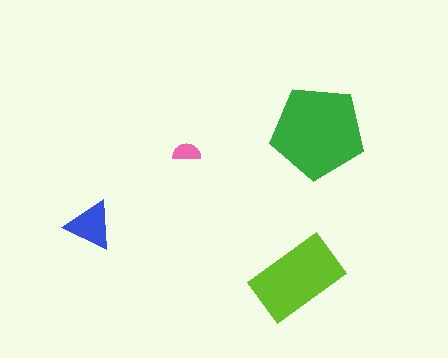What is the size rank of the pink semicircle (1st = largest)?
4th.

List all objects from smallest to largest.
The pink semicircle, the blue triangle, the lime rectangle, the green pentagon.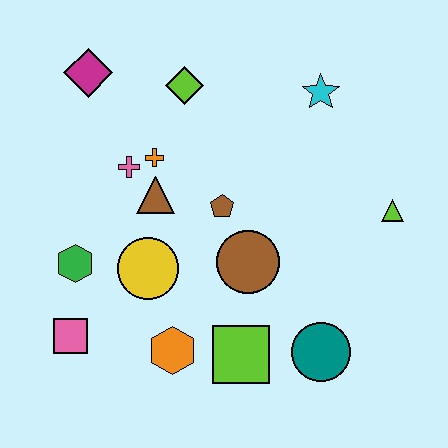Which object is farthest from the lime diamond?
The teal circle is farthest from the lime diamond.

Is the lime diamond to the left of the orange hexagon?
No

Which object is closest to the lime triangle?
The cyan star is closest to the lime triangle.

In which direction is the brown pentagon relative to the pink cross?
The brown pentagon is to the right of the pink cross.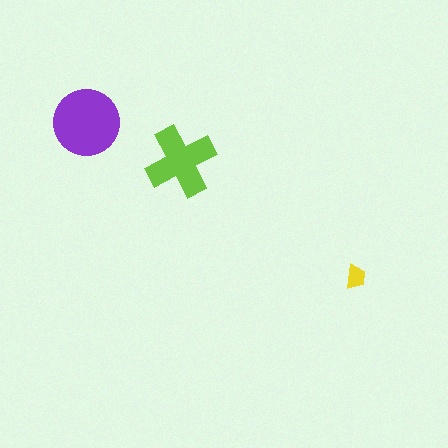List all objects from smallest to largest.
The yellow trapezoid, the lime cross, the purple circle.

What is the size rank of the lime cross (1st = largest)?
2nd.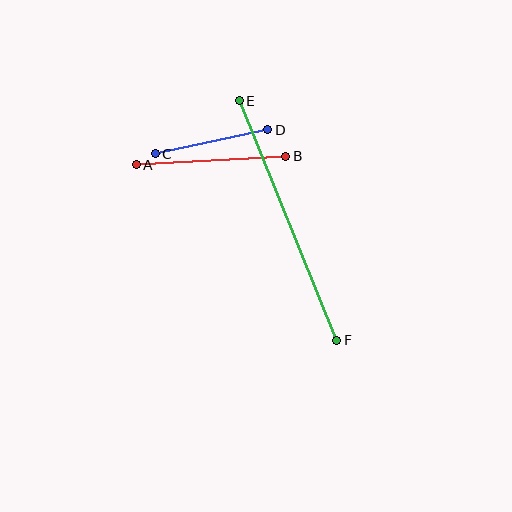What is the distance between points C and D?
The distance is approximately 115 pixels.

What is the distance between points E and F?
The distance is approximately 259 pixels.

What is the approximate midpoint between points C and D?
The midpoint is at approximately (211, 142) pixels.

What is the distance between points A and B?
The distance is approximately 150 pixels.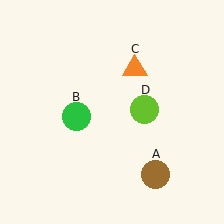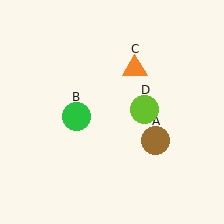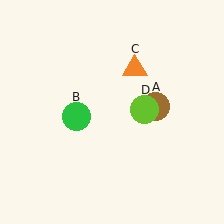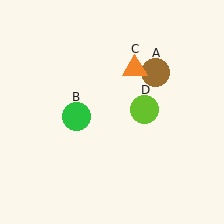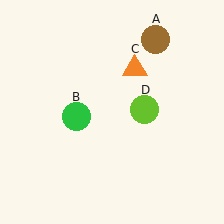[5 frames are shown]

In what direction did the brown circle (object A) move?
The brown circle (object A) moved up.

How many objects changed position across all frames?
1 object changed position: brown circle (object A).